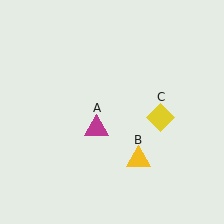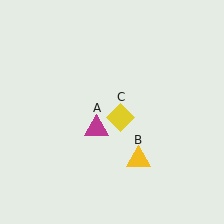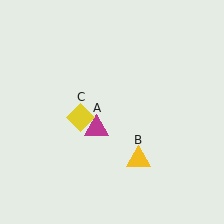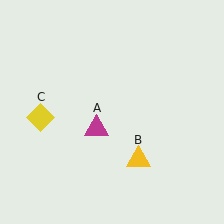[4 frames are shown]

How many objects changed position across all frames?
1 object changed position: yellow diamond (object C).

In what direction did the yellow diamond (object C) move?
The yellow diamond (object C) moved left.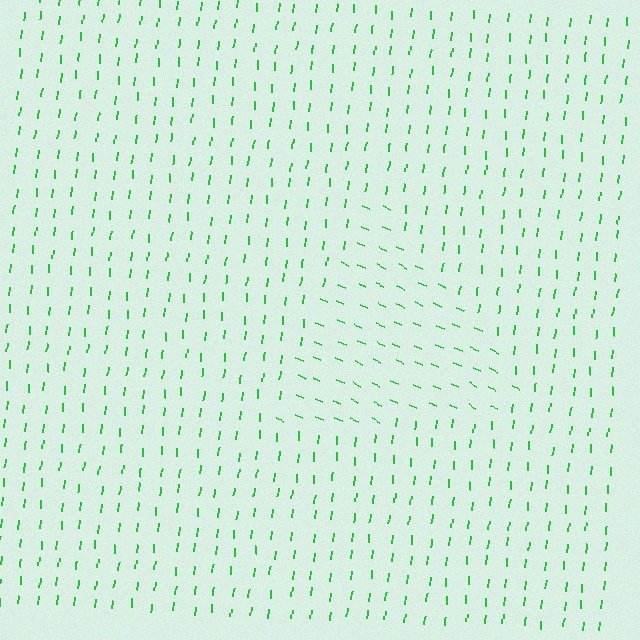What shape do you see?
I see a triangle.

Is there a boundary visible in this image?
Yes, there is a texture boundary formed by a change in line orientation.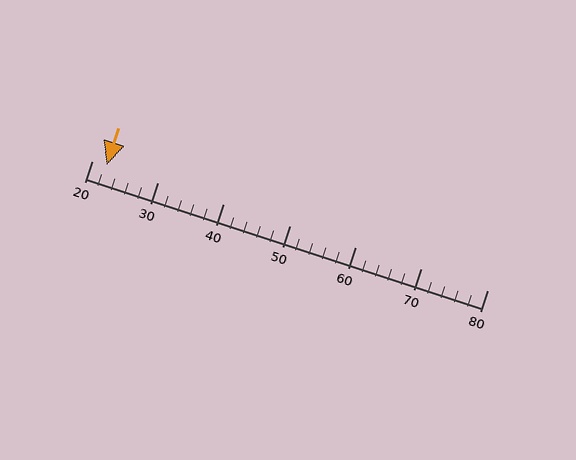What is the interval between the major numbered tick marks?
The major tick marks are spaced 10 units apart.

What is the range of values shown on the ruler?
The ruler shows values from 20 to 80.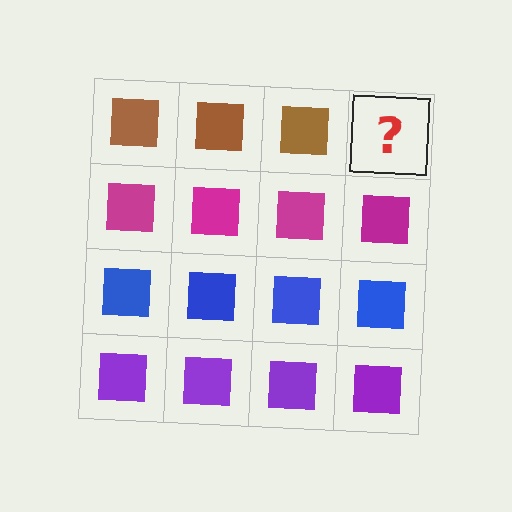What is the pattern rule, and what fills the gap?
The rule is that each row has a consistent color. The gap should be filled with a brown square.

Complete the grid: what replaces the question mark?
The question mark should be replaced with a brown square.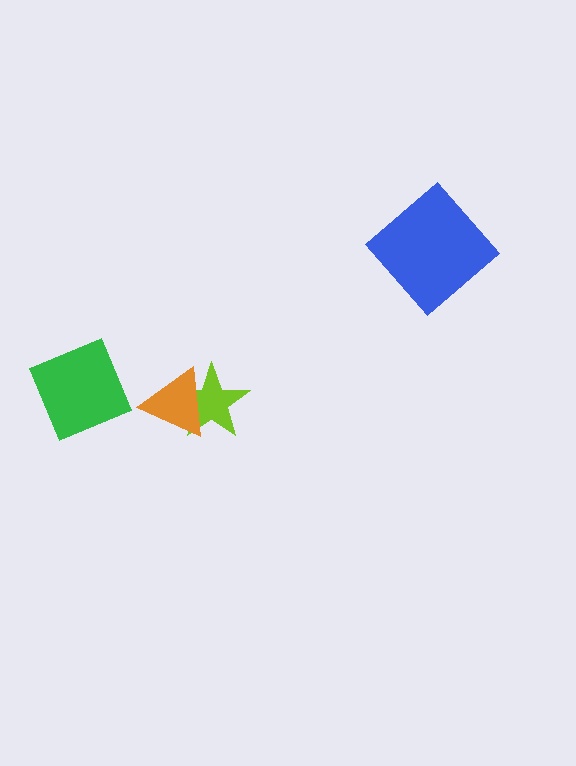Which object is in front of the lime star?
The orange triangle is in front of the lime star.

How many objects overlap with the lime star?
1 object overlaps with the lime star.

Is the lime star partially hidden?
Yes, it is partially covered by another shape.